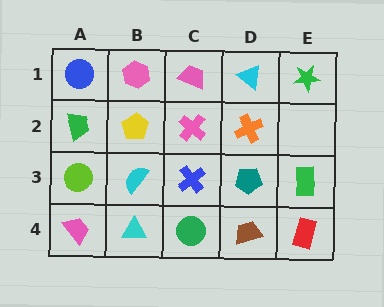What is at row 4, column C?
A green circle.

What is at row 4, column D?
A brown trapezoid.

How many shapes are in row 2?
4 shapes.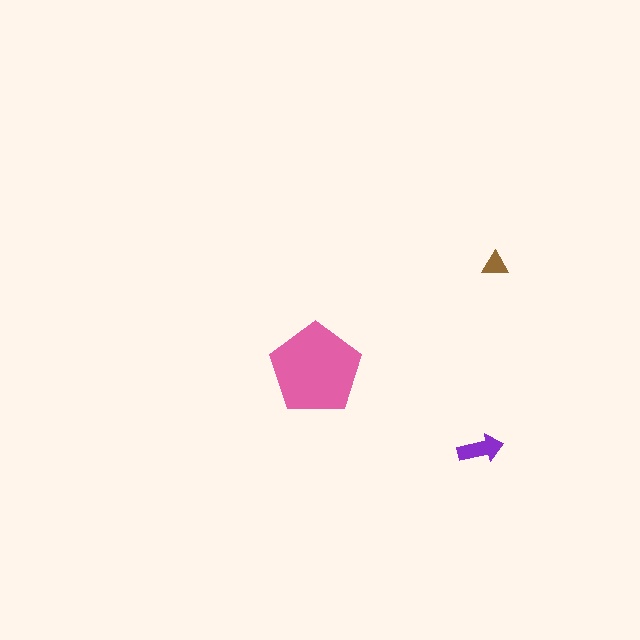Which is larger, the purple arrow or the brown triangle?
The purple arrow.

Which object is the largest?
The pink pentagon.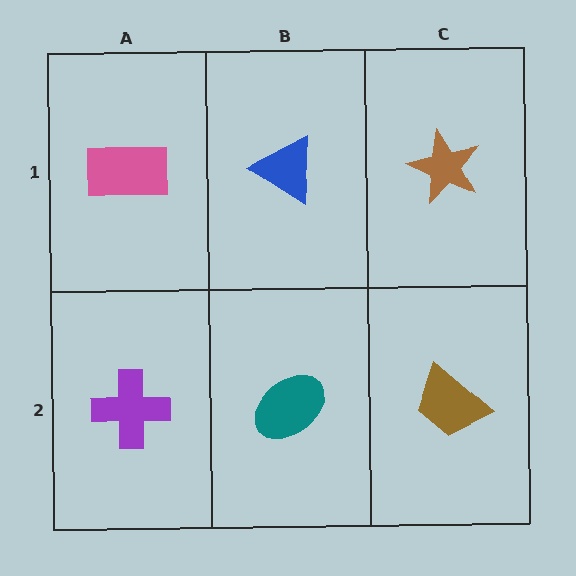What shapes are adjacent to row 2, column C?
A brown star (row 1, column C), a teal ellipse (row 2, column B).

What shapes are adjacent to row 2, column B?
A blue triangle (row 1, column B), a purple cross (row 2, column A), a brown trapezoid (row 2, column C).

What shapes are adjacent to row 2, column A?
A pink rectangle (row 1, column A), a teal ellipse (row 2, column B).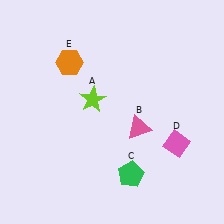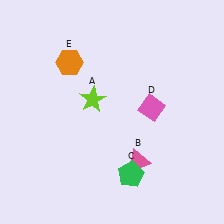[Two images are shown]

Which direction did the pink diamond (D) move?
The pink diamond (D) moved up.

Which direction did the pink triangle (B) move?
The pink triangle (B) moved down.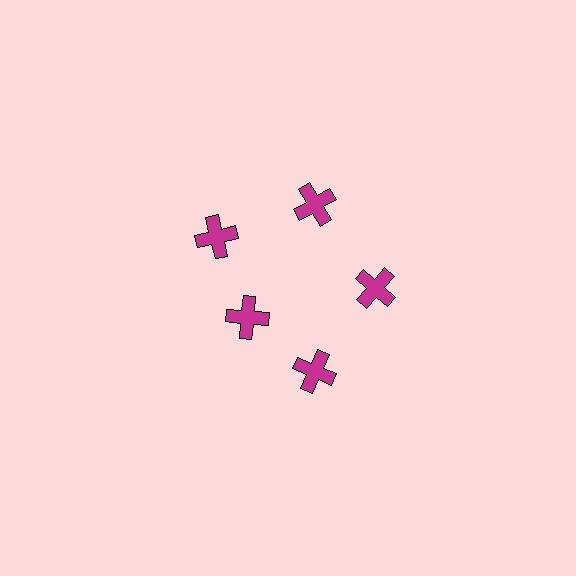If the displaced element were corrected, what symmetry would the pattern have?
It would have 5-fold rotational symmetry — the pattern would map onto itself every 72 degrees.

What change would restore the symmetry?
The symmetry would be restored by moving it outward, back onto the ring so that all 5 crosses sit at equal angles and equal distance from the center.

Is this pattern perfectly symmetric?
No. The 5 magenta crosses are arranged in a ring, but one element near the 8 o'clock position is pulled inward toward the center, breaking the 5-fold rotational symmetry.